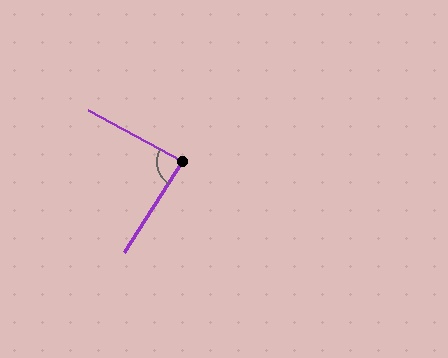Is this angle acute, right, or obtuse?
It is approximately a right angle.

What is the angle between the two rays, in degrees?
Approximately 86 degrees.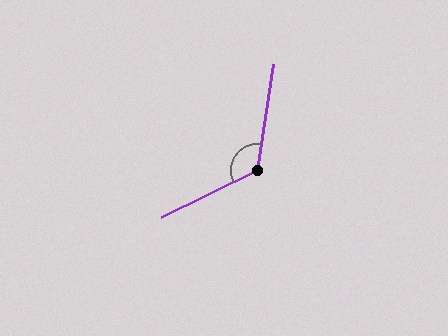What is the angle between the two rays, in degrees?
Approximately 125 degrees.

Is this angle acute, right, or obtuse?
It is obtuse.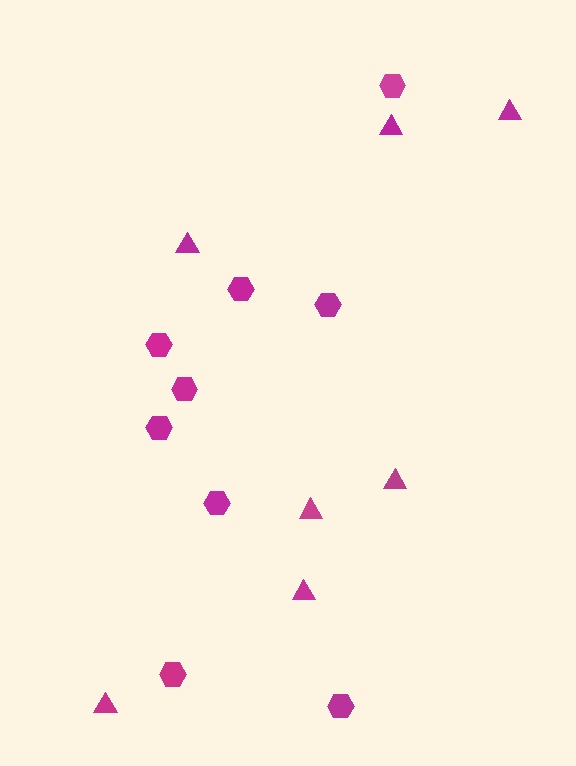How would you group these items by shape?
There are 2 groups: one group of hexagons (9) and one group of triangles (7).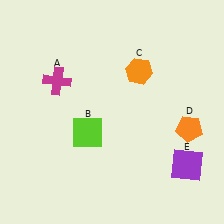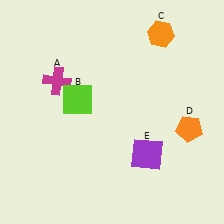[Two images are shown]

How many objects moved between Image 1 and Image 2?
3 objects moved between the two images.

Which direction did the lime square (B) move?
The lime square (B) moved up.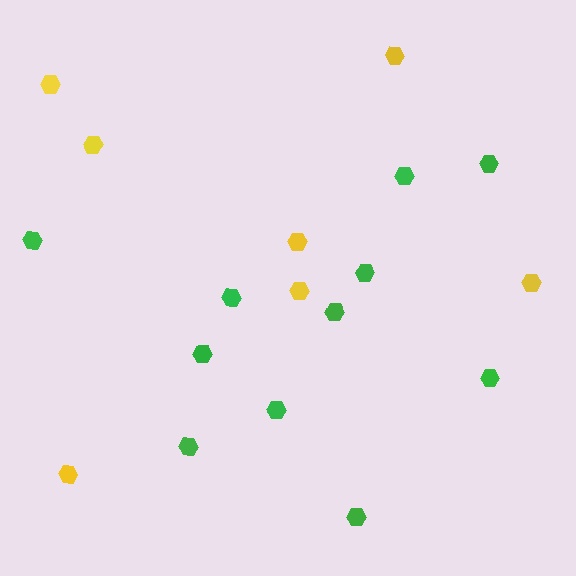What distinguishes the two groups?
There are 2 groups: one group of green hexagons (11) and one group of yellow hexagons (7).